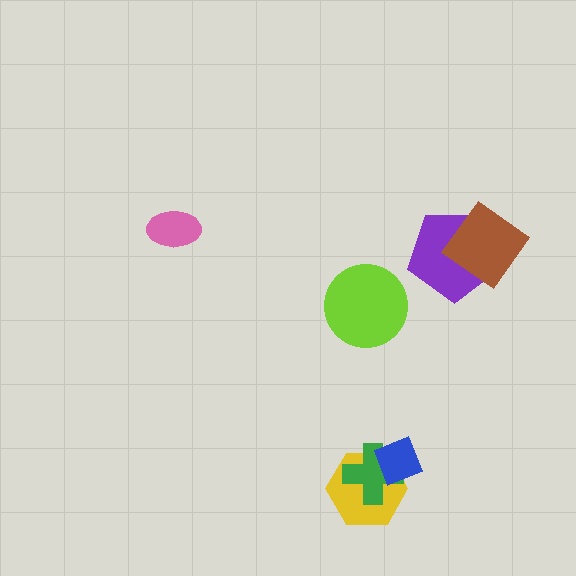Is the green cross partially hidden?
Yes, it is partially covered by another shape.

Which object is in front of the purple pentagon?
The brown diamond is in front of the purple pentagon.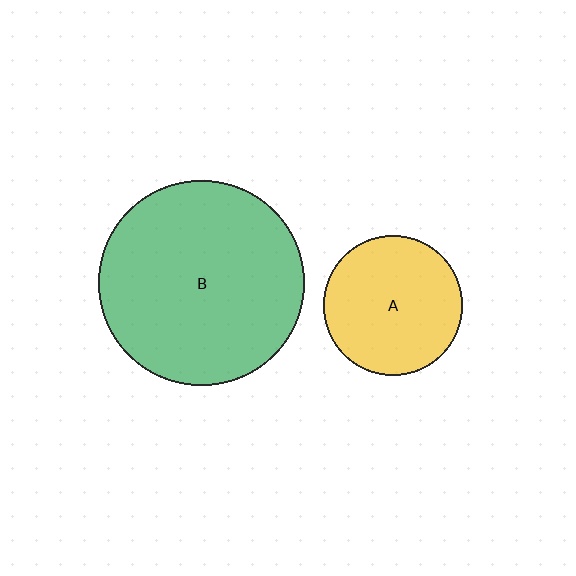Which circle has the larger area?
Circle B (green).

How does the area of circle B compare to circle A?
Approximately 2.2 times.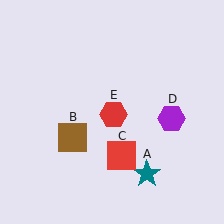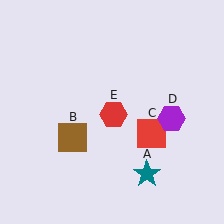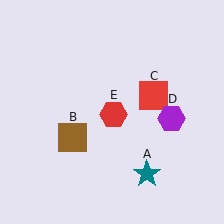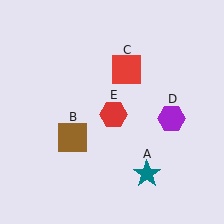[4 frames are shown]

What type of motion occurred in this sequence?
The red square (object C) rotated counterclockwise around the center of the scene.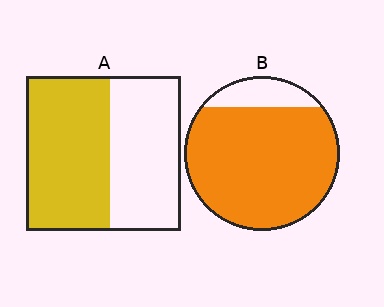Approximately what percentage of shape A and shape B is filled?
A is approximately 55% and B is approximately 85%.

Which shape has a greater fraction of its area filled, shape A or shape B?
Shape B.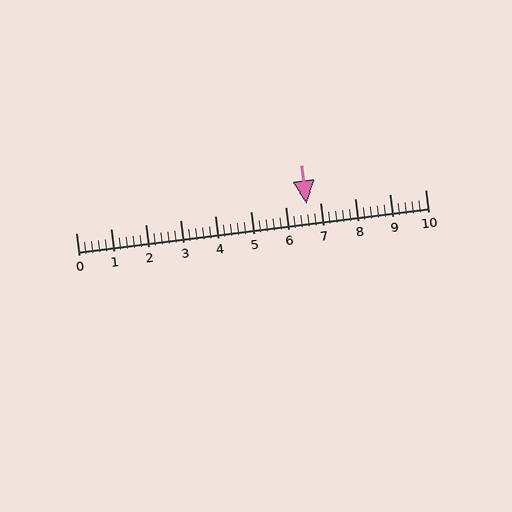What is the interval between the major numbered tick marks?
The major tick marks are spaced 1 units apart.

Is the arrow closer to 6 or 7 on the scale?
The arrow is closer to 7.